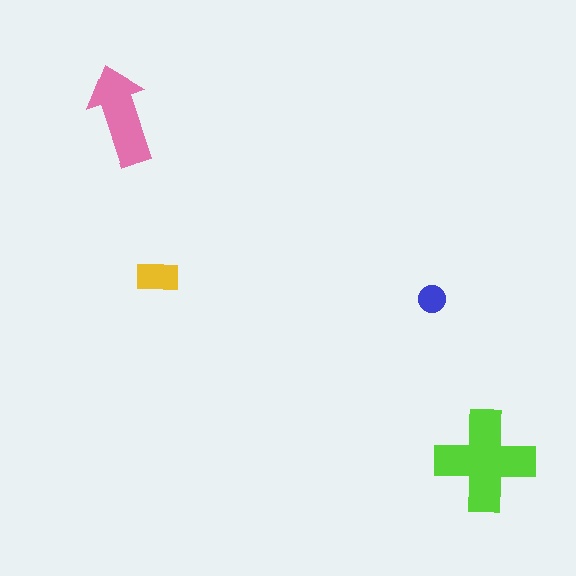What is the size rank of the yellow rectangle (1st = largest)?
3rd.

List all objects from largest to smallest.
The lime cross, the pink arrow, the yellow rectangle, the blue circle.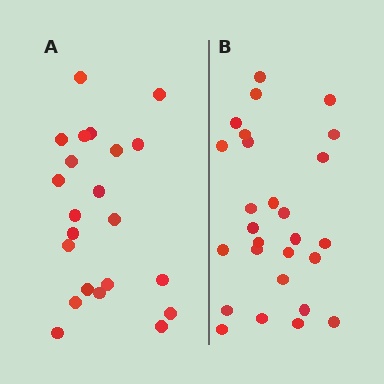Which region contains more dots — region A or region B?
Region B (the right region) has more dots.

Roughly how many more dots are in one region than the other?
Region B has about 5 more dots than region A.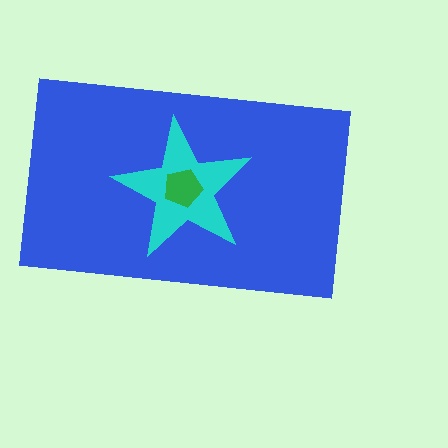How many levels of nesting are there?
3.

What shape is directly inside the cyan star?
The green pentagon.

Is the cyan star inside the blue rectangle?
Yes.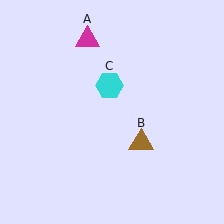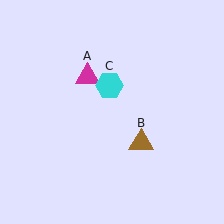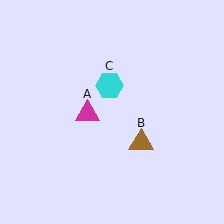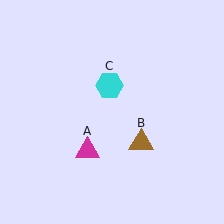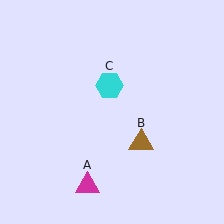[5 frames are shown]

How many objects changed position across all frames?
1 object changed position: magenta triangle (object A).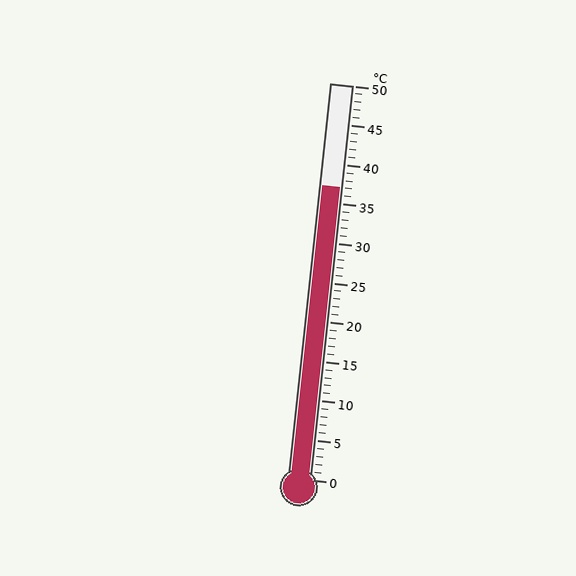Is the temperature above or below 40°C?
The temperature is below 40°C.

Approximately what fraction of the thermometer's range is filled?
The thermometer is filled to approximately 75% of its range.